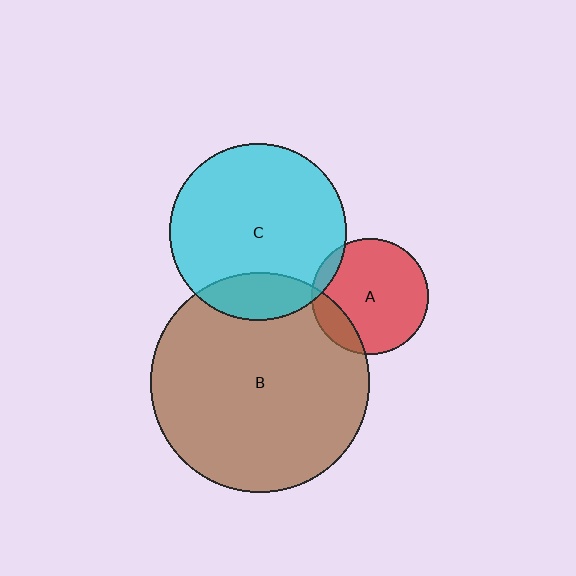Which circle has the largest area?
Circle B (brown).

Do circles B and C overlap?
Yes.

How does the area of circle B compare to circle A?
Approximately 3.6 times.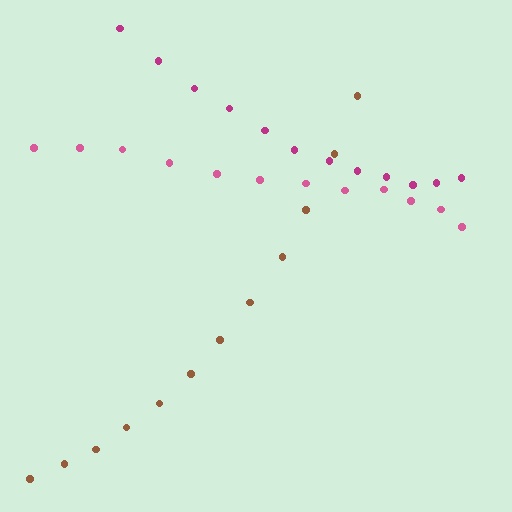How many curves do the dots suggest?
There are 3 distinct paths.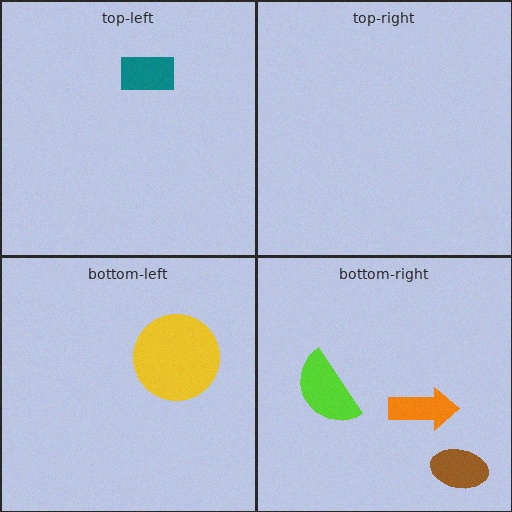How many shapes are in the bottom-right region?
3.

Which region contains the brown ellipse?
The bottom-right region.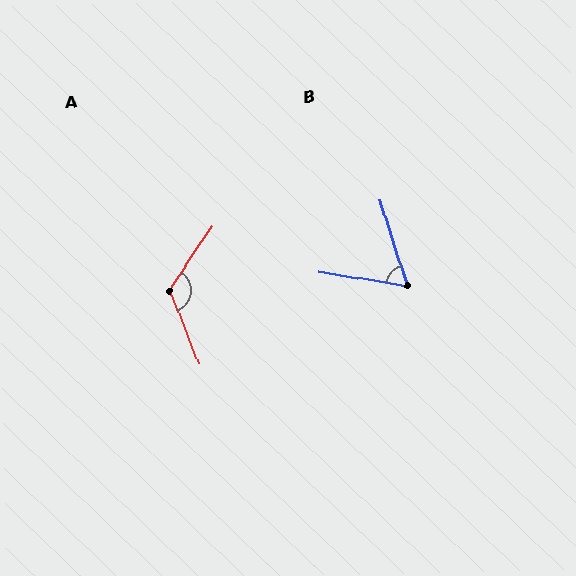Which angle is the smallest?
B, at approximately 63 degrees.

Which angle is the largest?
A, at approximately 125 degrees.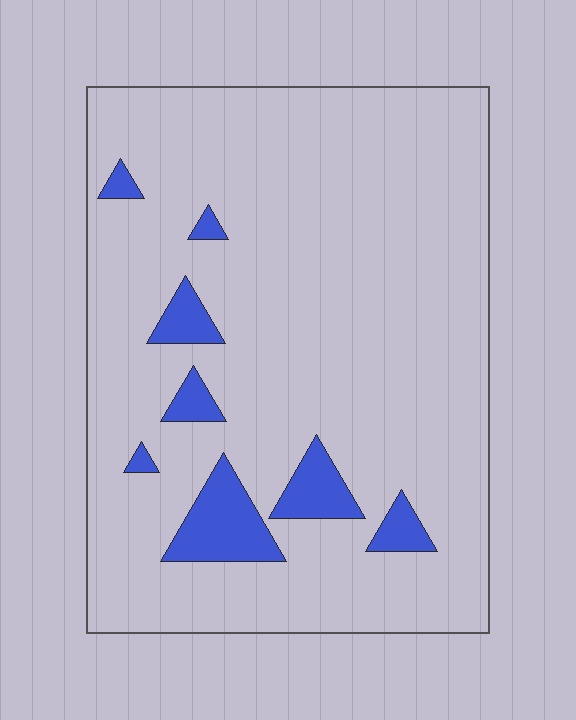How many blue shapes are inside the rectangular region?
8.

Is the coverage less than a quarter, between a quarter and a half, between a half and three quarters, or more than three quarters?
Less than a quarter.